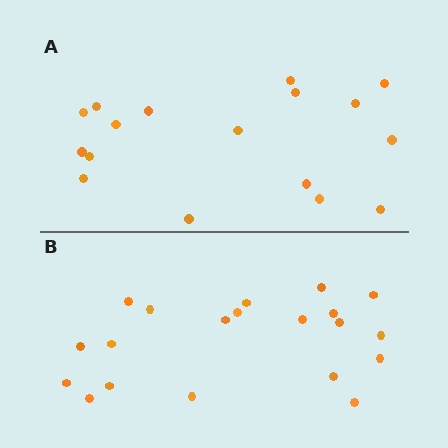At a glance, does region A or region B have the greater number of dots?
Region B (the bottom region) has more dots.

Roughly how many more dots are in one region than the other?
Region B has just a few more — roughly 2 or 3 more dots than region A.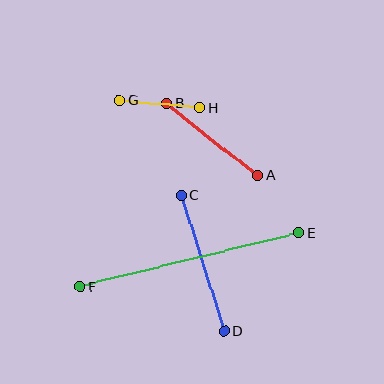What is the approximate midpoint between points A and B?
The midpoint is at approximately (212, 139) pixels.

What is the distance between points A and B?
The distance is approximately 116 pixels.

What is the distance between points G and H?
The distance is approximately 80 pixels.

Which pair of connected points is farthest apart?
Points E and F are farthest apart.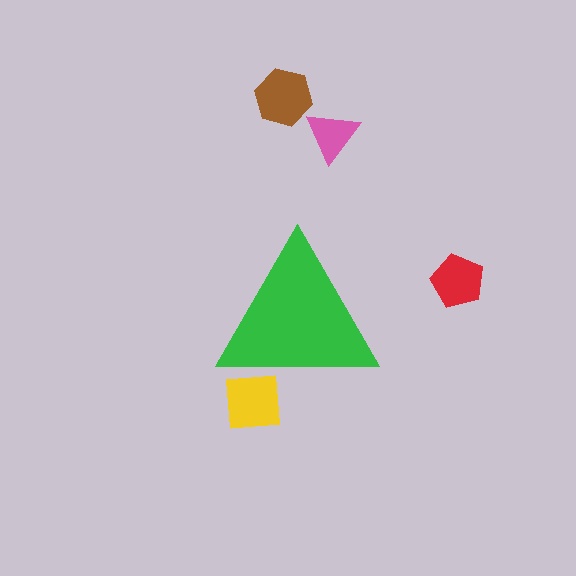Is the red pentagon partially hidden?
No, the red pentagon is fully visible.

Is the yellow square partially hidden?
Yes, the yellow square is partially hidden behind the green triangle.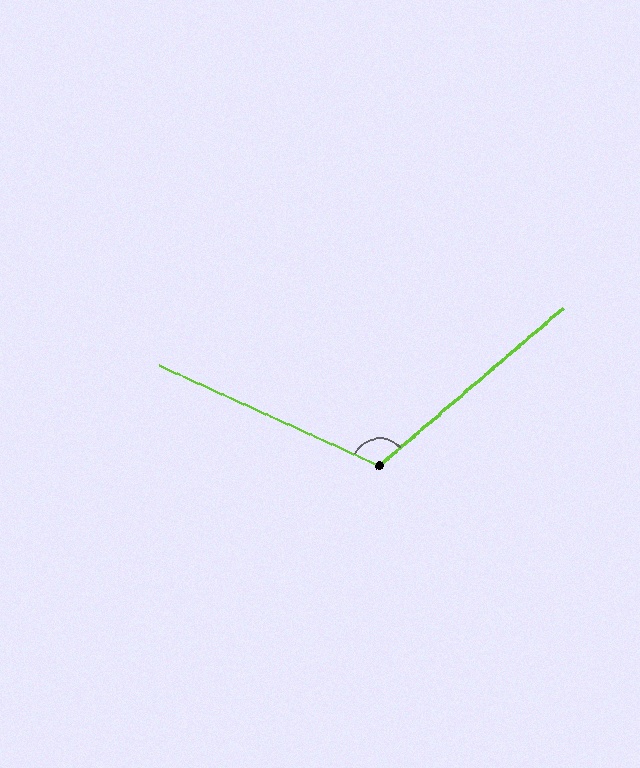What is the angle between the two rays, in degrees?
Approximately 115 degrees.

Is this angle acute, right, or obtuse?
It is obtuse.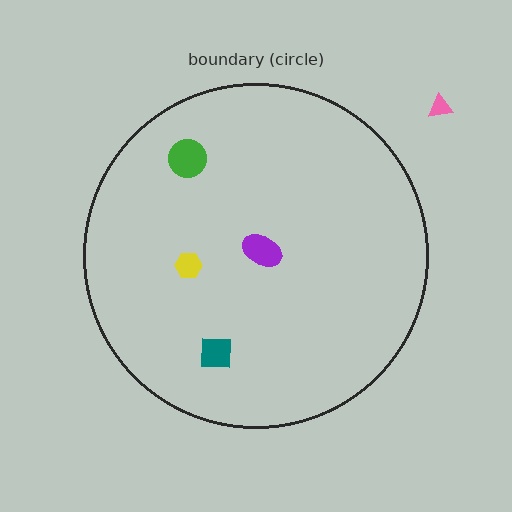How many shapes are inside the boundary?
4 inside, 1 outside.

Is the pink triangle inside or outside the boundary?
Outside.